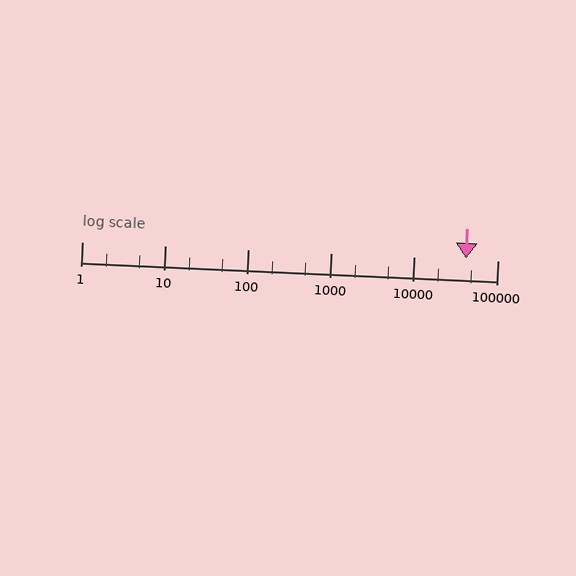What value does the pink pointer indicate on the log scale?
The pointer indicates approximately 42000.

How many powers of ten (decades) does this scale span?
The scale spans 5 decades, from 1 to 100000.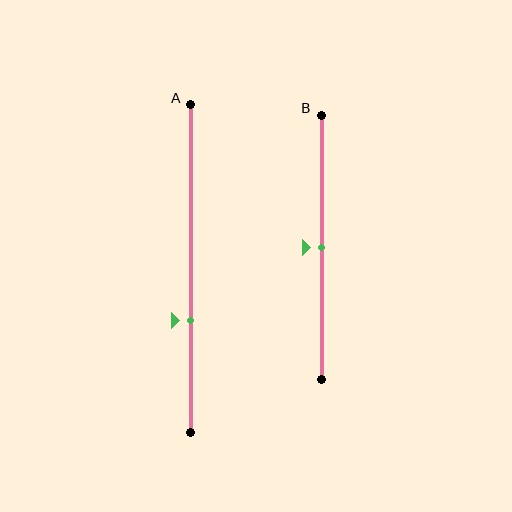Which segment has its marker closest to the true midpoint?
Segment B has its marker closest to the true midpoint.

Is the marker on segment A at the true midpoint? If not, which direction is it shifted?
No, the marker on segment A is shifted downward by about 16% of the segment length.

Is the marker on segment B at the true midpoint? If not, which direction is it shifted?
Yes, the marker on segment B is at the true midpoint.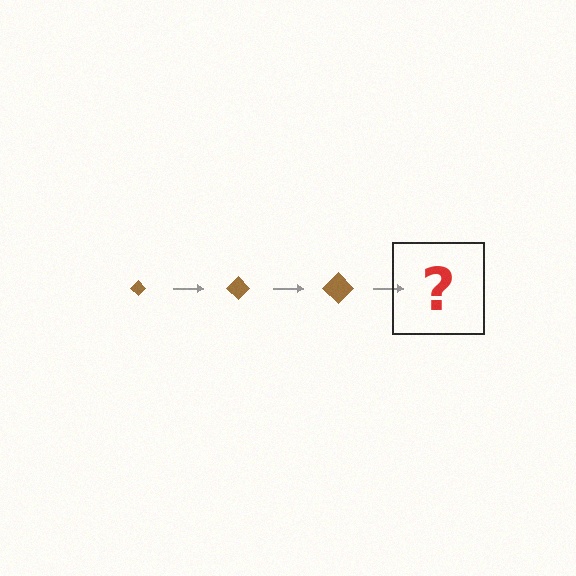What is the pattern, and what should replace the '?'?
The pattern is that the diamond gets progressively larger each step. The '?' should be a brown diamond, larger than the previous one.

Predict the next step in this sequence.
The next step is a brown diamond, larger than the previous one.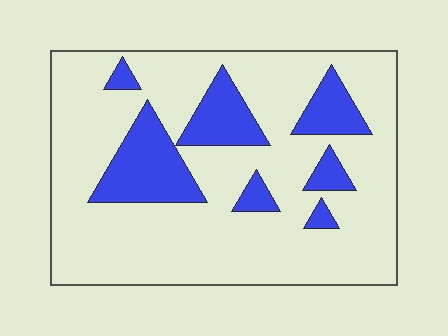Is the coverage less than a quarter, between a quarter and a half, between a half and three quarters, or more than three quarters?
Less than a quarter.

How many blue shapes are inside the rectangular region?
7.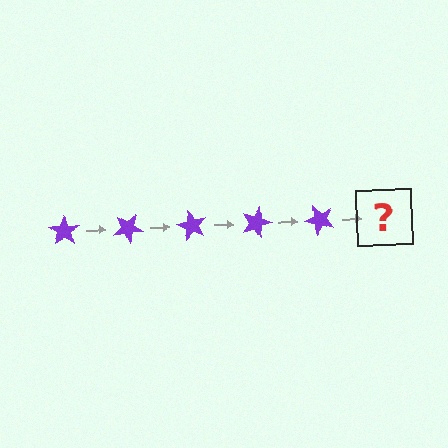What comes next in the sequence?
The next element should be a purple star rotated 150 degrees.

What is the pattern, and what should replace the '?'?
The pattern is that the star rotates 30 degrees each step. The '?' should be a purple star rotated 150 degrees.